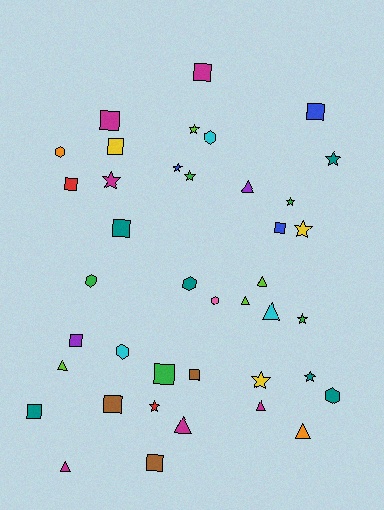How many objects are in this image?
There are 40 objects.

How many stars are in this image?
There are 11 stars.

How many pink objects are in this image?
There is 1 pink object.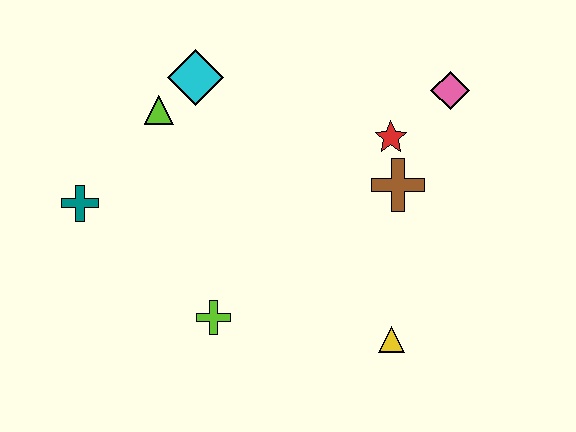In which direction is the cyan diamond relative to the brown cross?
The cyan diamond is to the left of the brown cross.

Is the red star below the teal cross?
No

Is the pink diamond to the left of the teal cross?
No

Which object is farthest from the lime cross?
The pink diamond is farthest from the lime cross.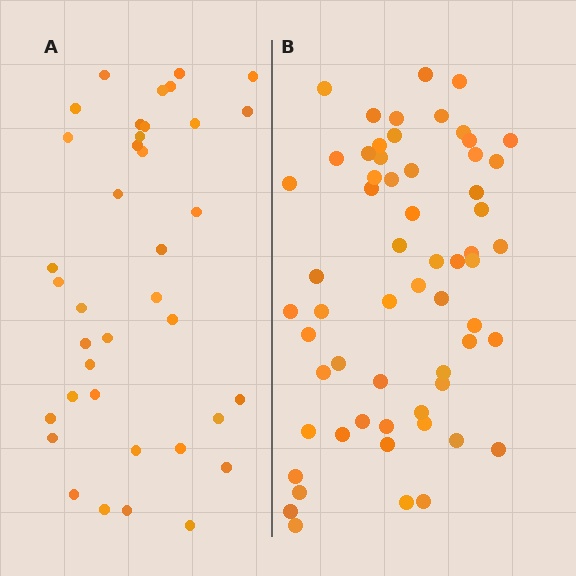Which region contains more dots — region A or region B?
Region B (the right region) has more dots.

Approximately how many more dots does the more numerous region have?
Region B has approximately 20 more dots than region A.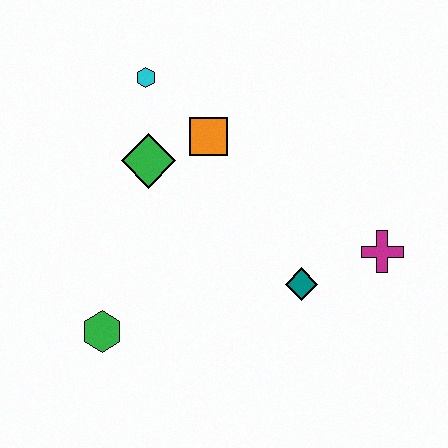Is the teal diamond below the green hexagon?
No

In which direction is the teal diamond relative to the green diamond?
The teal diamond is to the right of the green diamond.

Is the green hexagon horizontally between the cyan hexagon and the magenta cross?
No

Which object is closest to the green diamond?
The orange square is closest to the green diamond.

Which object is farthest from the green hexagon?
The magenta cross is farthest from the green hexagon.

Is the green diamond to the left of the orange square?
Yes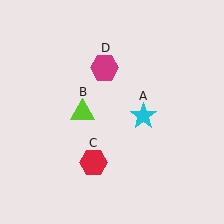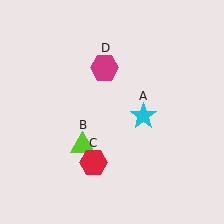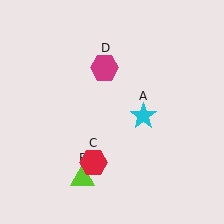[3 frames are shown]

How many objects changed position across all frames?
1 object changed position: lime triangle (object B).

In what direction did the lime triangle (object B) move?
The lime triangle (object B) moved down.